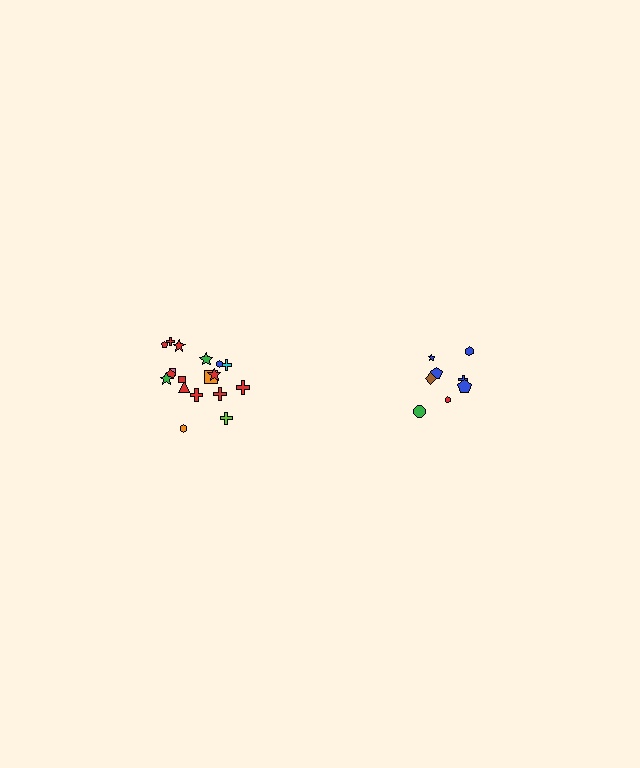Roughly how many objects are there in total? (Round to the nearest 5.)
Roughly 25 objects in total.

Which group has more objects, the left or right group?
The left group.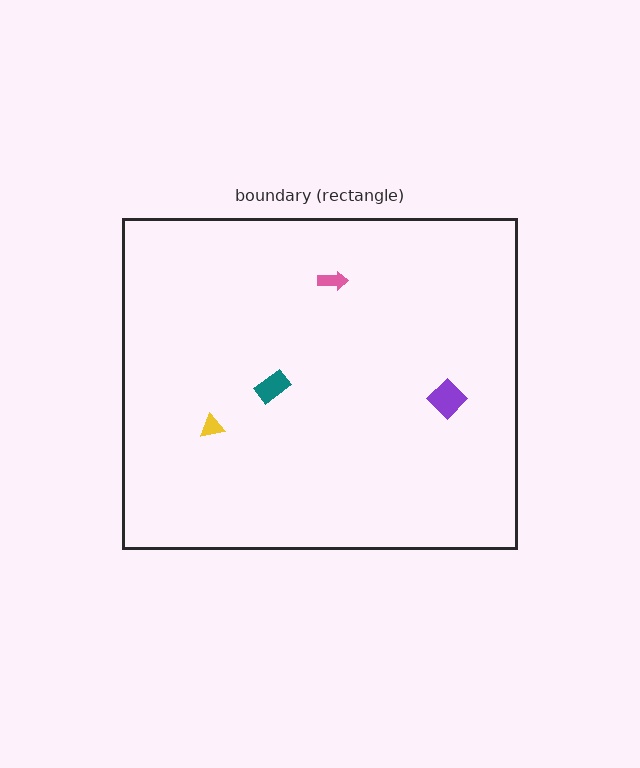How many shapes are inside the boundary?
4 inside, 0 outside.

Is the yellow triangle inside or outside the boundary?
Inside.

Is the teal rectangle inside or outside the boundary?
Inside.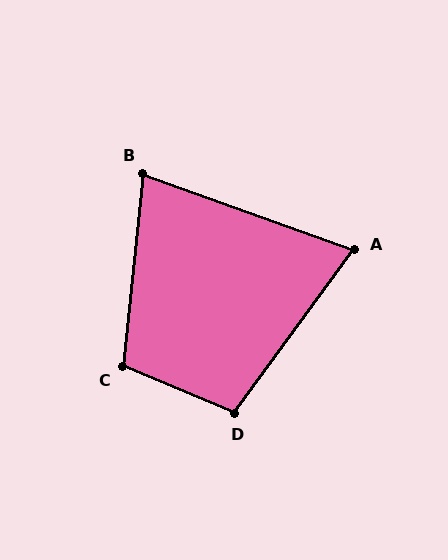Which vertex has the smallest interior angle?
A, at approximately 74 degrees.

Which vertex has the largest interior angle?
C, at approximately 106 degrees.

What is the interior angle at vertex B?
Approximately 76 degrees (acute).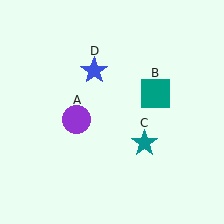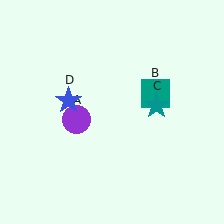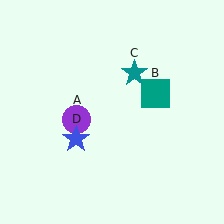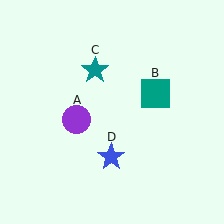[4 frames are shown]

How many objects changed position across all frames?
2 objects changed position: teal star (object C), blue star (object D).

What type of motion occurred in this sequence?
The teal star (object C), blue star (object D) rotated counterclockwise around the center of the scene.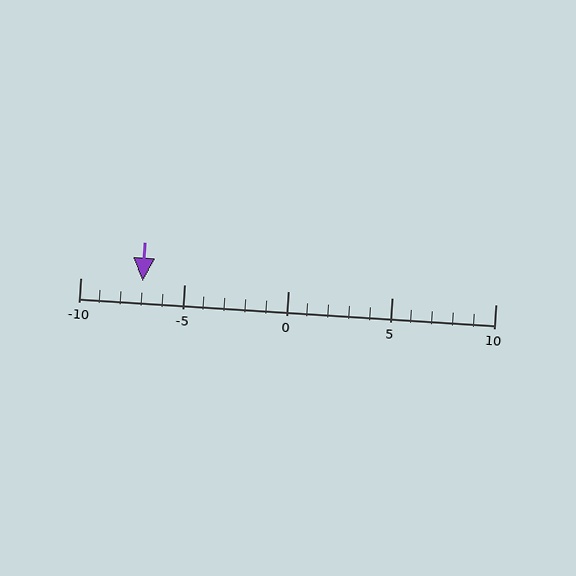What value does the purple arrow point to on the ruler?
The purple arrow points to approximately -7.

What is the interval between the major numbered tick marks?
The major tick marks are spaced 5 units apart.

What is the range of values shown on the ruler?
The ruler shows values from -10 to 10.